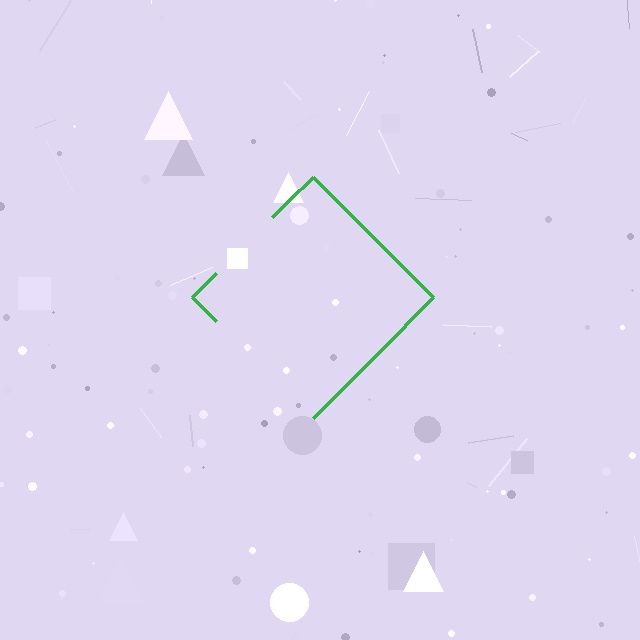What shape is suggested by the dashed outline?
The dashed outline suggests a diamond.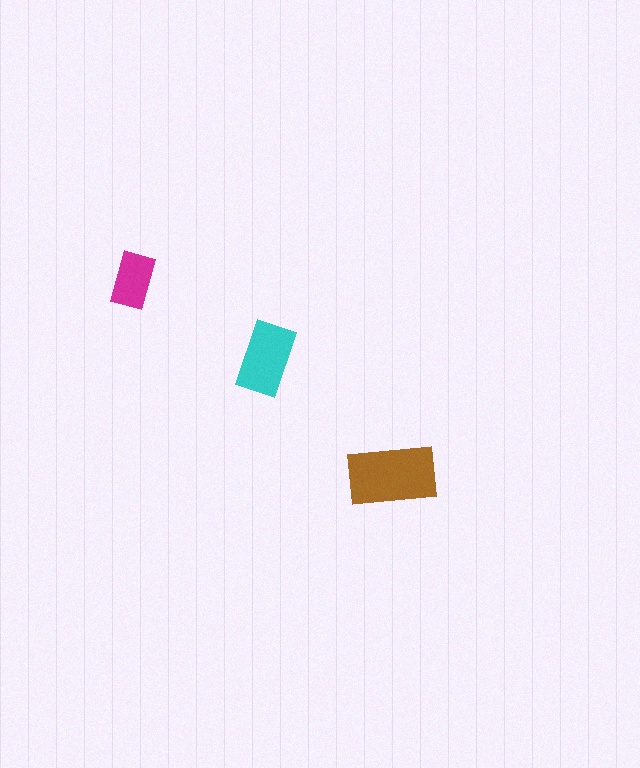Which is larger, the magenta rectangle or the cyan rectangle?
The cyan one.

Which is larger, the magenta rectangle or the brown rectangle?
The brown one.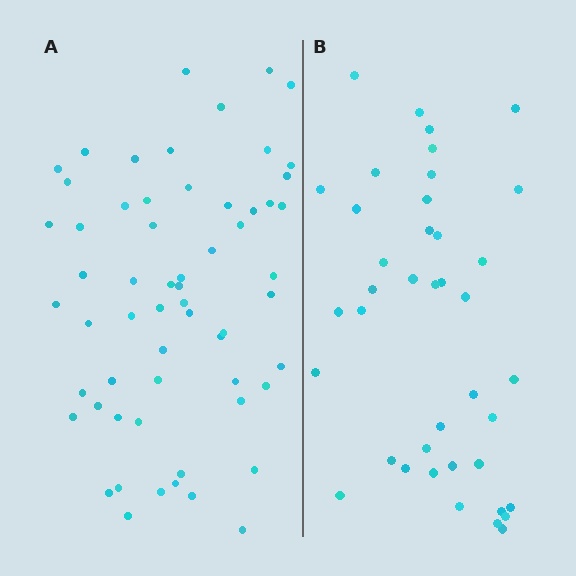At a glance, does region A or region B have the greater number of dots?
Region A (the left region) has more dots.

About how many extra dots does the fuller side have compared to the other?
Region A has approximately 20 more dots than region B.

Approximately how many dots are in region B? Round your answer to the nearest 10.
About 40 dots.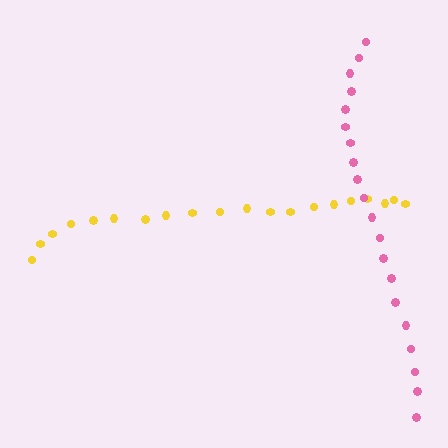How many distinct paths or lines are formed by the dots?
There are 2 distinct paths.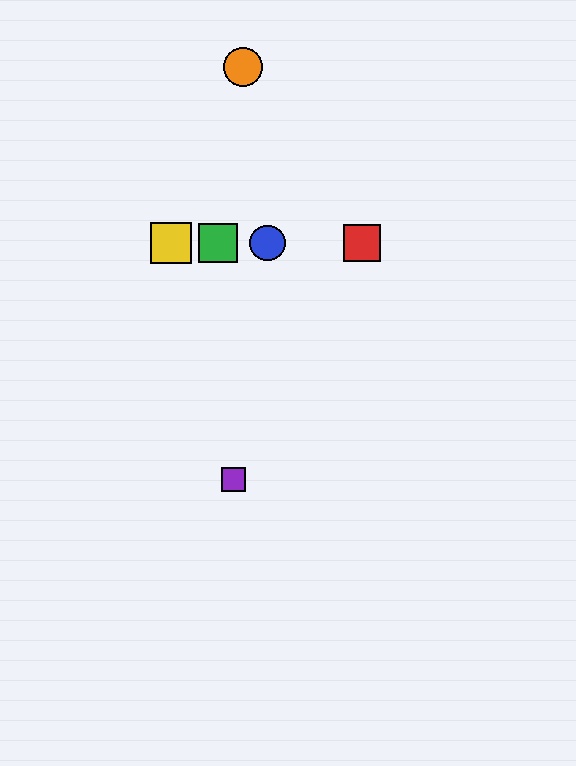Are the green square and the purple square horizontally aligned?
No, the green square is at y≈243 and the purple square is at y≈479.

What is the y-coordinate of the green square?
The green square is at y≈243.